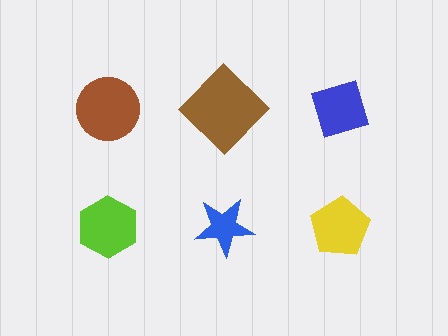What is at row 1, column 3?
A blue diamond.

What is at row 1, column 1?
A brown circle.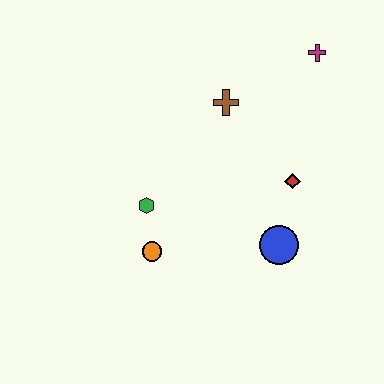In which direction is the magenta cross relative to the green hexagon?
The magenta cross is to the right of the green hexagon.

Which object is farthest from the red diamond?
The orange circle is farthest from the red diamond.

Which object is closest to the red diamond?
The blue circle is closest to the red diamond.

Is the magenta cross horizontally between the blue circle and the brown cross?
No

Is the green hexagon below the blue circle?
No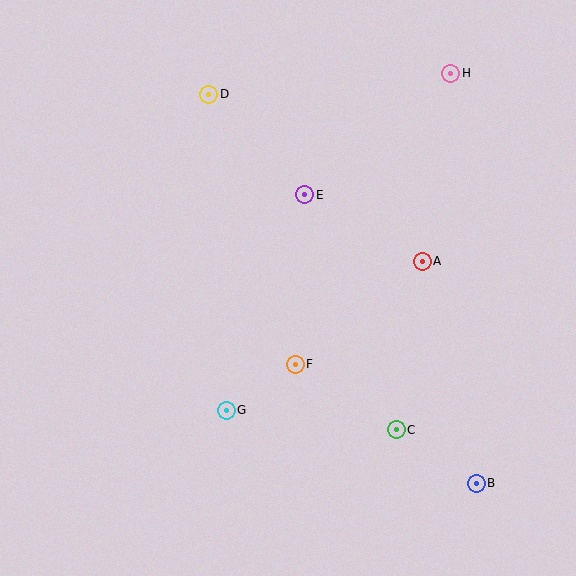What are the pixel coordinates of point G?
Point G is at (226, 410).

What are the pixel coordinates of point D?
Point D is at (209, 94).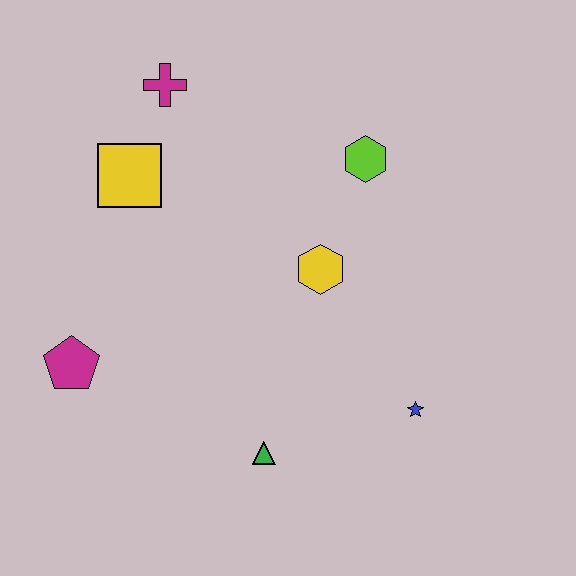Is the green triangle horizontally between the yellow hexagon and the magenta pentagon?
Yes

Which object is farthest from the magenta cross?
The blue star is farthest from the magenta cross.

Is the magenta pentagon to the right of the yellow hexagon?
No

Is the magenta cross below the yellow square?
No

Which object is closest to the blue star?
The green triangle is closest to the blue star.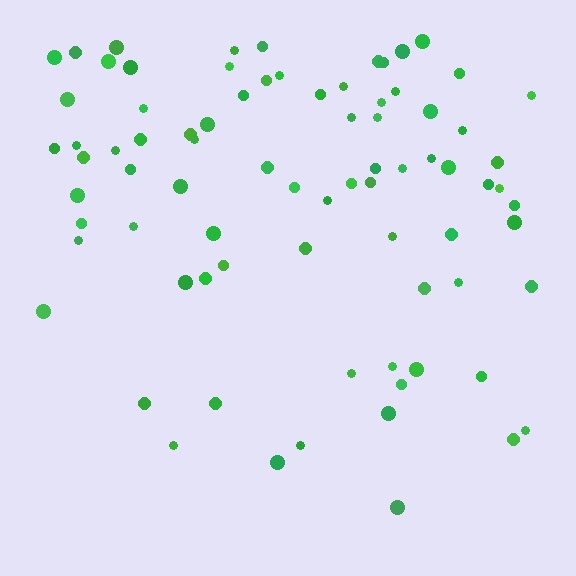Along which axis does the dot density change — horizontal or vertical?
Vertical.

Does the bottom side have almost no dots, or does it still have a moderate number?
Still a moderate number, just noticeably fewer than the top.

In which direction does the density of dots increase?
From bottom to top, with the top side densest.